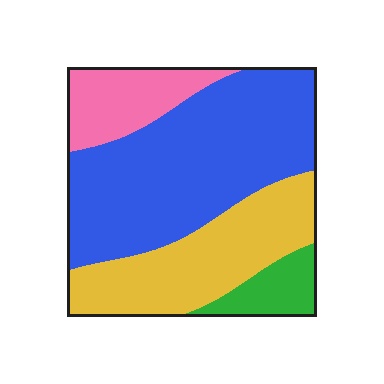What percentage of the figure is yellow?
Yellow takes up about one quarter (1/4) of the figure.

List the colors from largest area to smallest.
From largest to smallest: blue, yellow, pink, green.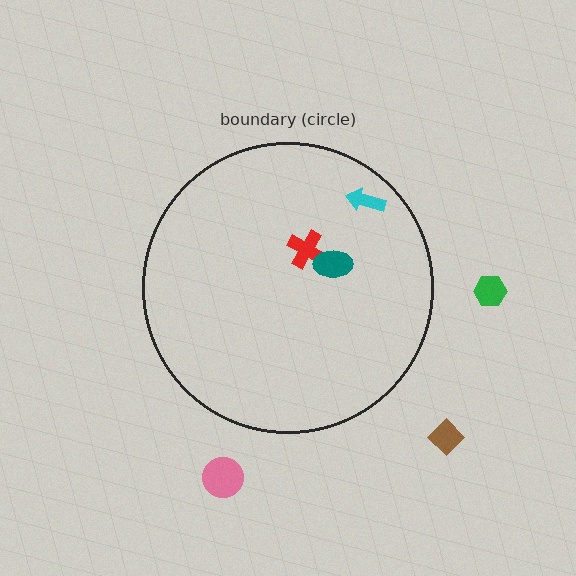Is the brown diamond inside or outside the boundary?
Outside.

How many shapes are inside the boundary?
3 inside, 3 outside.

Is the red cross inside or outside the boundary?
Inside.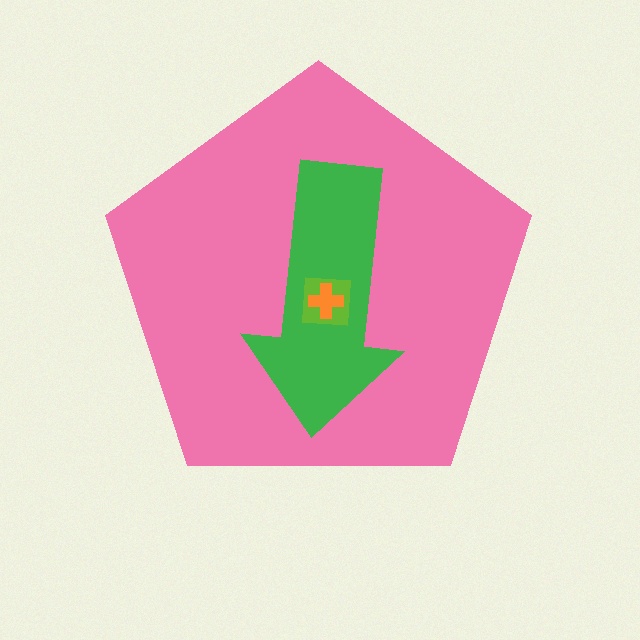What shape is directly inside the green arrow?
The lime square.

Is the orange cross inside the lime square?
Yes.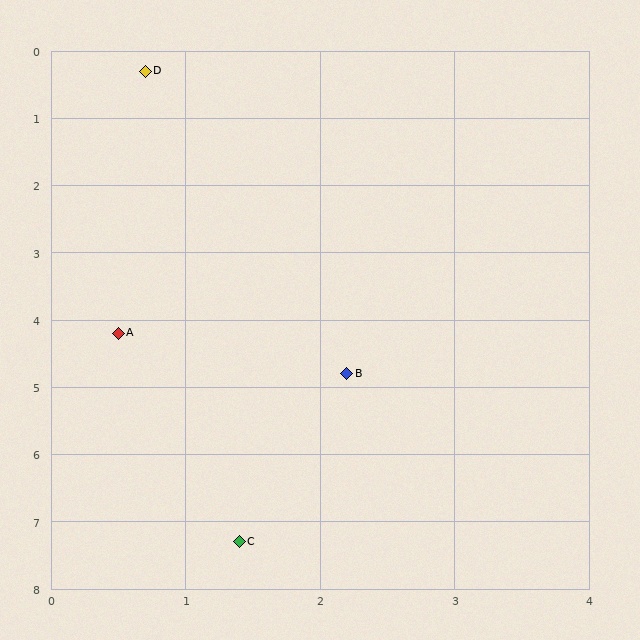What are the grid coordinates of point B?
Point B is at approximately (2.2, 4.8).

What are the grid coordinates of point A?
Point A is at approximately (0.5, 4.2).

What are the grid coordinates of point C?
Point C is at approximately (1.4, 7.3).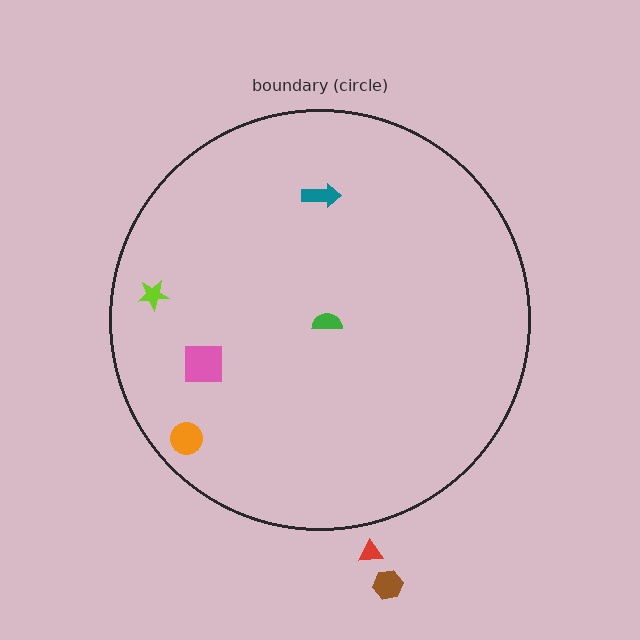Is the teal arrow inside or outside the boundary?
Inside.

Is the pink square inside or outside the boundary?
Inside.